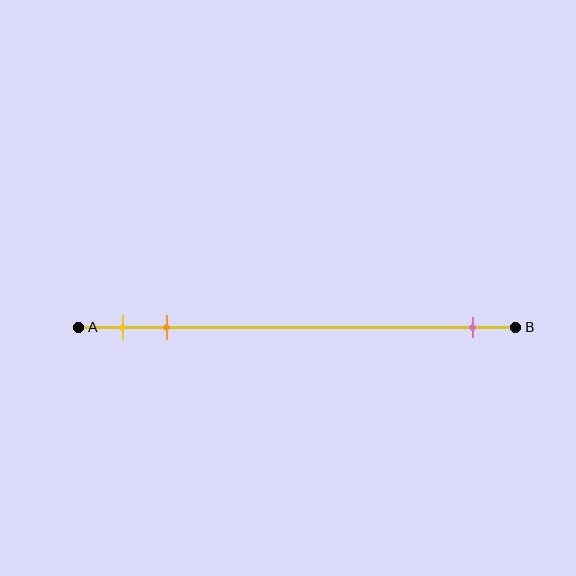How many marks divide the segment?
There are 3 marks dividing the segment.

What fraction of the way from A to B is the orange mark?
The orange mark is approximately 20% (0.2) of the way from A to B.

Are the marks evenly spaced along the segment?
No, the marks are not evenly spaced.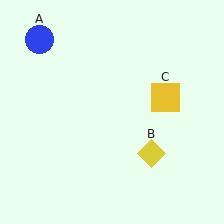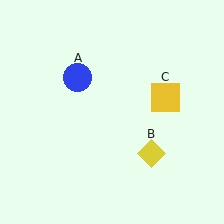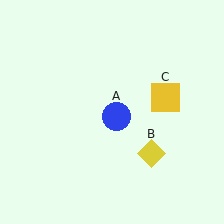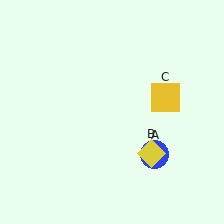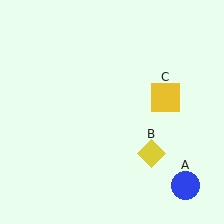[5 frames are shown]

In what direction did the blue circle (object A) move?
The blue circle (object A) moved down and to the right.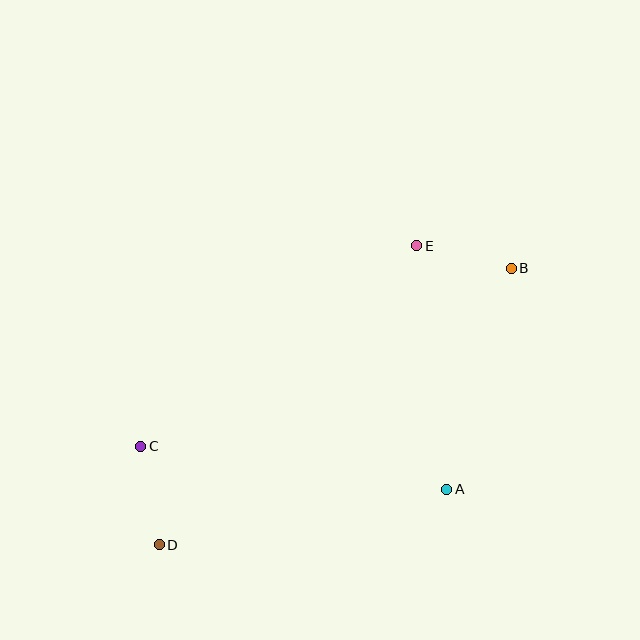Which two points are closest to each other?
Points B and E are closest to each other.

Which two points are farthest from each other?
Points B and D are farthest from each other.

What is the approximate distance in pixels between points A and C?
The distance between A and C is approximately 309 pixels.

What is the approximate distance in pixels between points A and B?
The distance between A and B is approximately 230 pixels.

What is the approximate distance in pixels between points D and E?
The distance between D and E is approximately 395 pixels.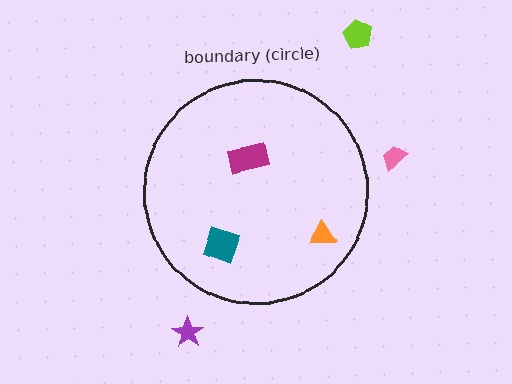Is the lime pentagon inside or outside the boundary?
Outside.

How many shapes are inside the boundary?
3 inside, 3 outside.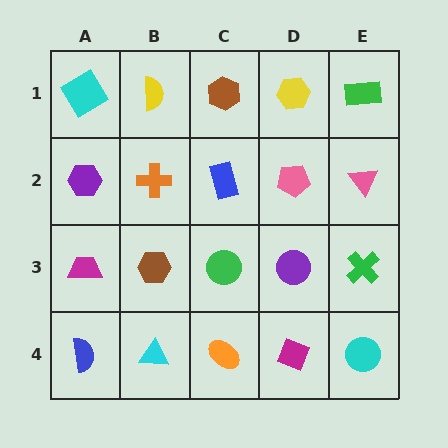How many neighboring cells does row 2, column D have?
4.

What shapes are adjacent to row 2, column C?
A brown hexagon (row 1, column C), a green circle (row 3, column C), an orange cross (row 2, column B), a pink pentagon (row 2, column D).